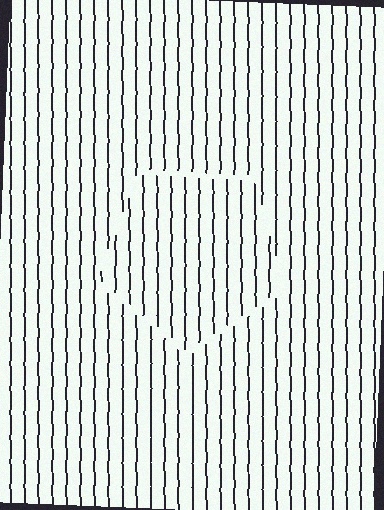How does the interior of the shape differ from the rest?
The interior of the shape contains the same grating, shifted by half a period — the contour is defined by the phase discontinuity where line-ends from the inner and outer gratings abut.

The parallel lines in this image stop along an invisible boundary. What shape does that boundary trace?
An illusory pentagon. The interior of the shape contains the same grating, shifted by half a period — the contour is defined by the phase discontinuity where line-ends from the inner and outer gratings abut.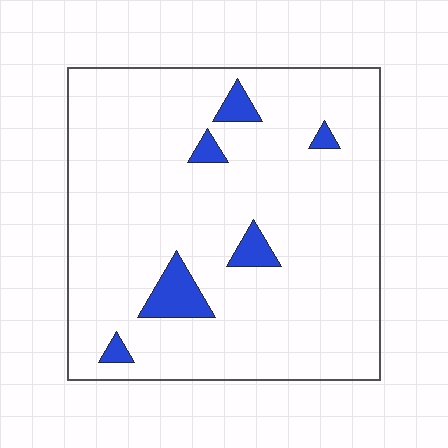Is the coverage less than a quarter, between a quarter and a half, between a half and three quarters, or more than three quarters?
Less than a quarter.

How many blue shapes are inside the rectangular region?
6.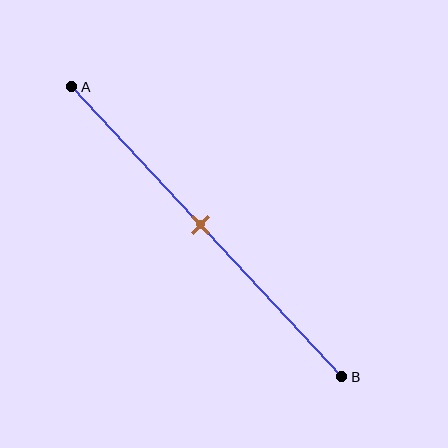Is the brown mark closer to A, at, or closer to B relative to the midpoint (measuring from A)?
The brown mark is approximately at the midpoint of segment AB.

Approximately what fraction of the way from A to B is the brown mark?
The brown mark is approximately 50% of the way from A to B.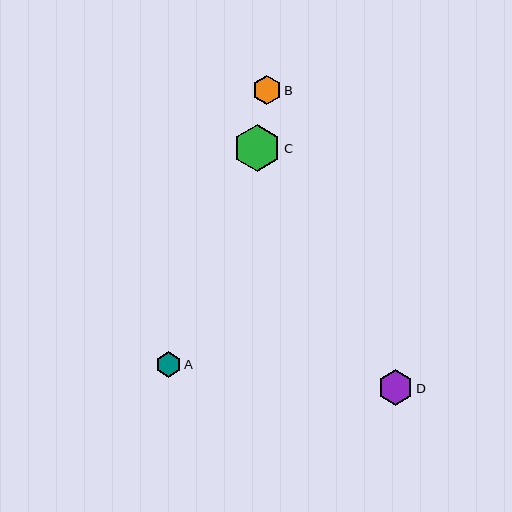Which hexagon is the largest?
Hexagon C is the largest with a size of approximately 47 pixels.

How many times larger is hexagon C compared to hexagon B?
Hexagon C is approximately 1.6 times the size of hexagon B.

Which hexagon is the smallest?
Hexagon A is the smallest with a size of approximately 26 pixels.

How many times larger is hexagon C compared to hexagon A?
Hexagon C is approximately 1.8 times the size of hexagon A.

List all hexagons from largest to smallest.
From largest to smallest: C, D, B, A.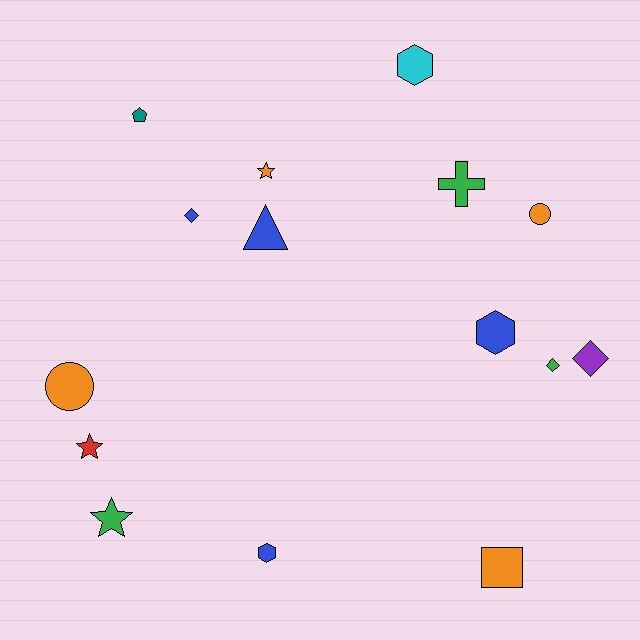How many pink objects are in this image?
There are no pink objects.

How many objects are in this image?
There are 15 objects.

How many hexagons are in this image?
There are 3 hexagons.